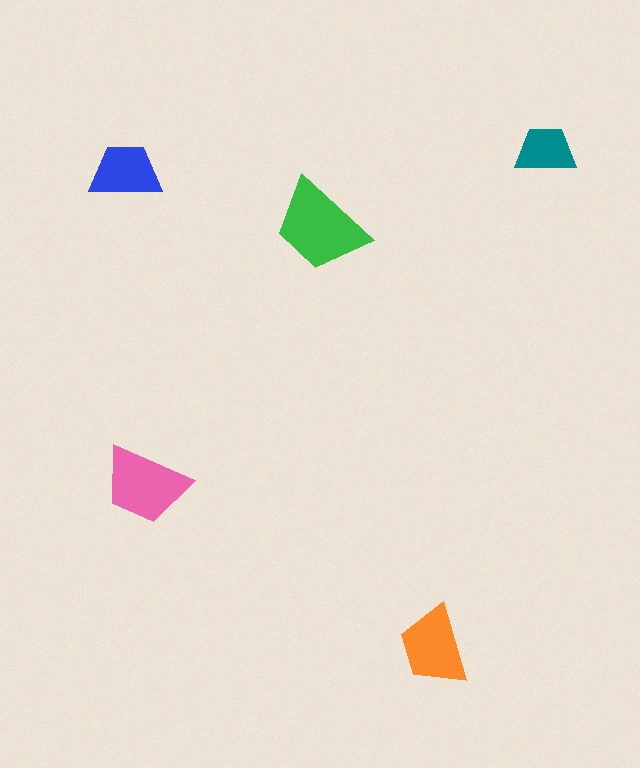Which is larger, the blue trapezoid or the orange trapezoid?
The orange one.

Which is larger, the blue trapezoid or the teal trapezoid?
The blue one.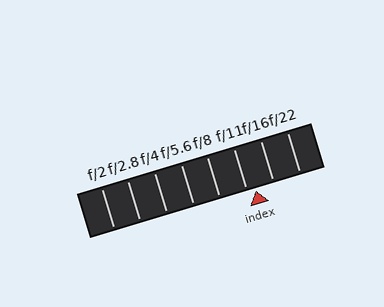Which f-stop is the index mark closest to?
The index mark is closest to f/11.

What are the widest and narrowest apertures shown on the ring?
The widest aperture shown is f/2 and the narrowest is f/22.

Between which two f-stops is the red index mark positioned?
The index mark is between f/11 and f/16.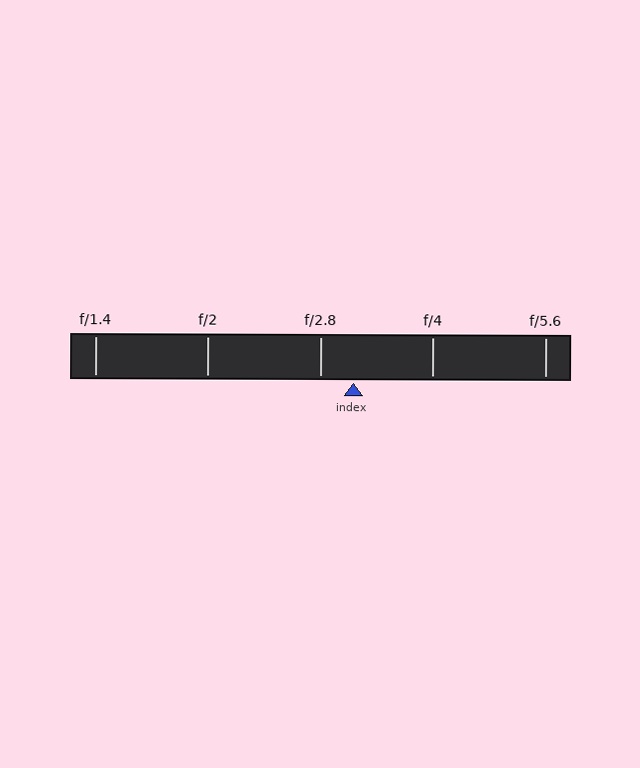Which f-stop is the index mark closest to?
The index mark is closest to f/2.8.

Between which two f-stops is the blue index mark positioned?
The index mark is between f/2.8 and f/4.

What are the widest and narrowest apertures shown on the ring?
The widest aperture shown is f/1.4 and the narrowest is f/5.6.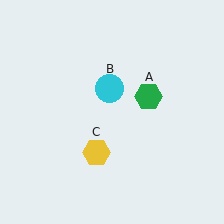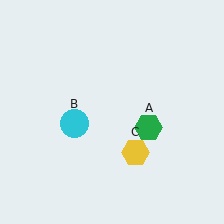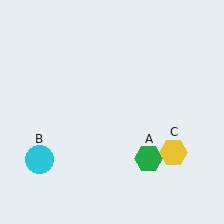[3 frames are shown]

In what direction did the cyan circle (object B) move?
The cyan circle (object B) moved down and to the left.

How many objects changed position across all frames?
3 objects changed position: green hexagon (object A), cyan circle (object B), yellow hexagon (object C).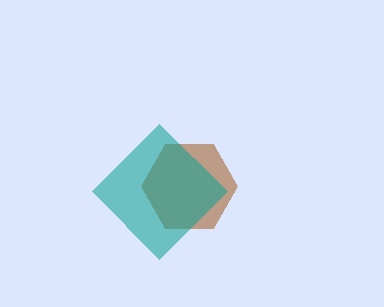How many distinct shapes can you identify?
There are 2 distinct shapes: a brown hexagon, a teal diamond.